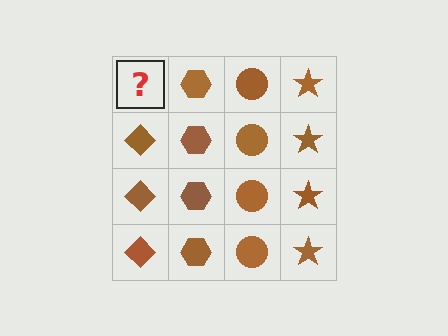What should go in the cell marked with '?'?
The missing cell should contain a brown diamond.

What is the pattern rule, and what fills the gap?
The rule is that each column has a consistent shape. The gap should be filled with a brown diamond.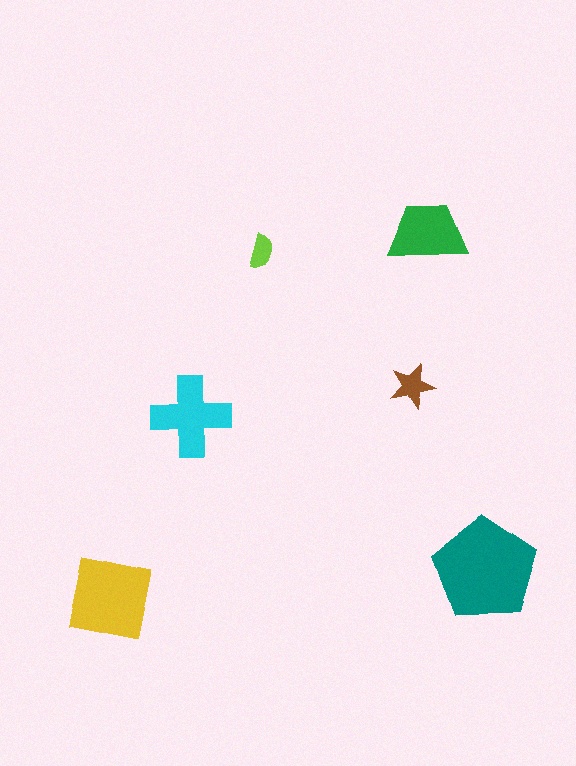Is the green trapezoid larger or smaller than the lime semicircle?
Larger.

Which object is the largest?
The teal pentagon.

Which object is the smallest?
The lime semicircle.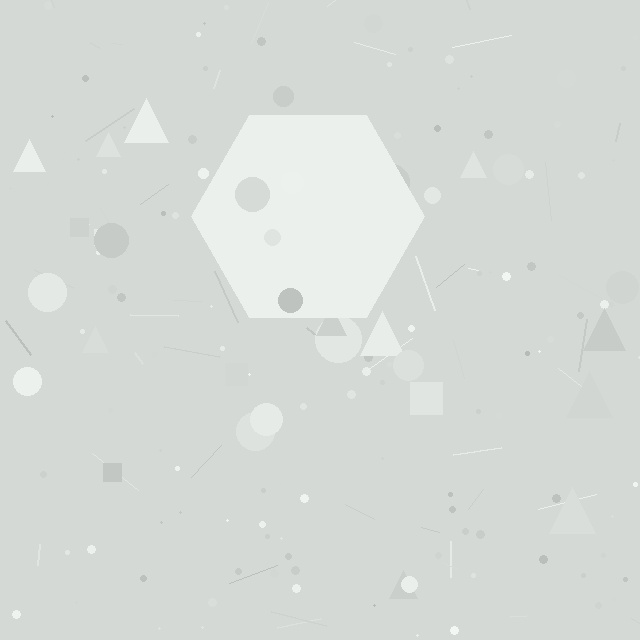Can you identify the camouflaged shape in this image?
The camouflaged shape is a hexagon.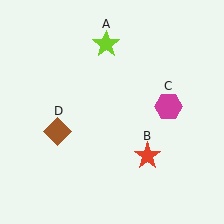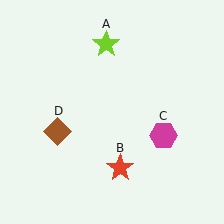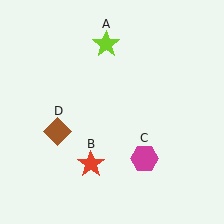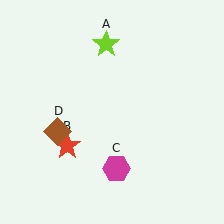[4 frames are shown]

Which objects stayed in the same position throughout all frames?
Lime star (object A) and brown diamond (object D) remained stationary.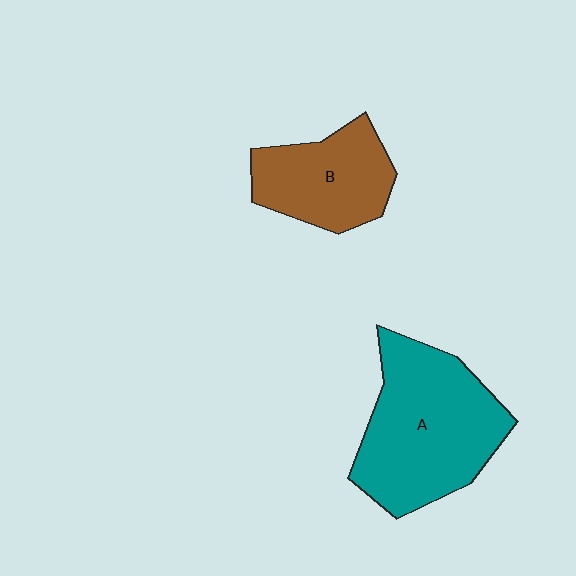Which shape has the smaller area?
Shape B (brown).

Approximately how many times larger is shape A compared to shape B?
Approximately 1.6 times.